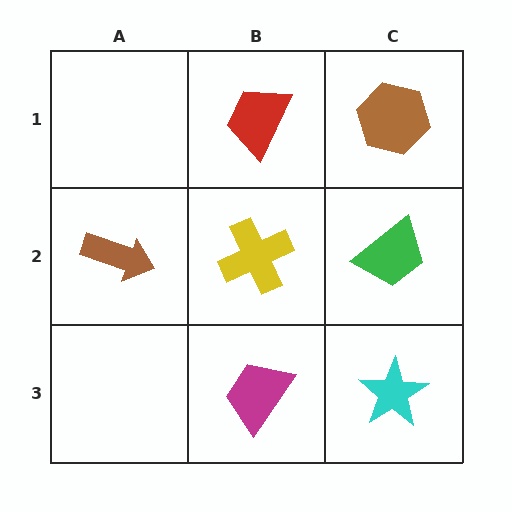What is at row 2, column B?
A yellow cross.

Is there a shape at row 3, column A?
No, that cell is empty.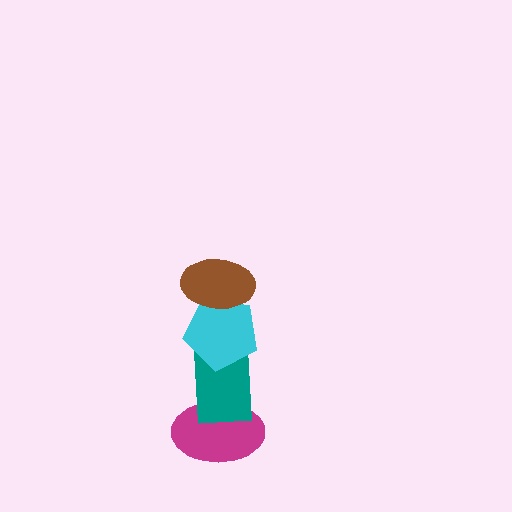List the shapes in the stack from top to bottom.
From top to bottom: the brown ellipse, the cyan pentagon, the teal rectangle, the magenta ellipse.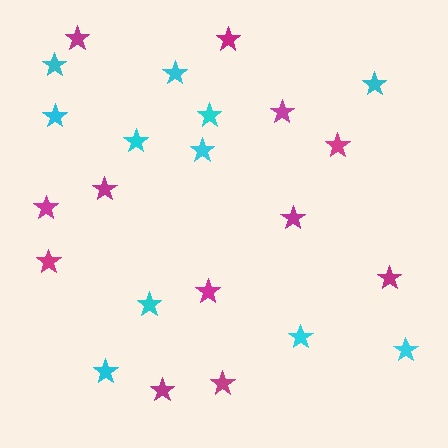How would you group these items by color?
There are 2 groups: one group of cyan stars (11) and one group of magenta stars (12).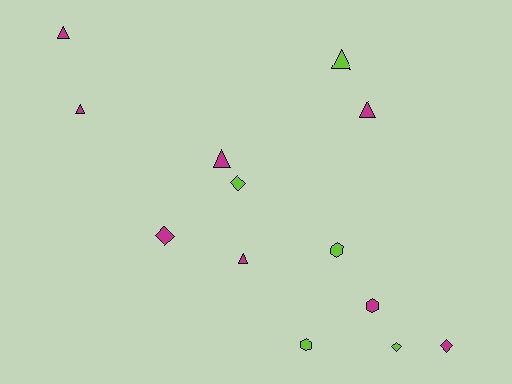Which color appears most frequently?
Magenta, with 8 objects.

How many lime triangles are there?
There is 1 lime triangle.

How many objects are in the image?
There are 13 objects.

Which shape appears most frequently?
Triangle, with 6 objects.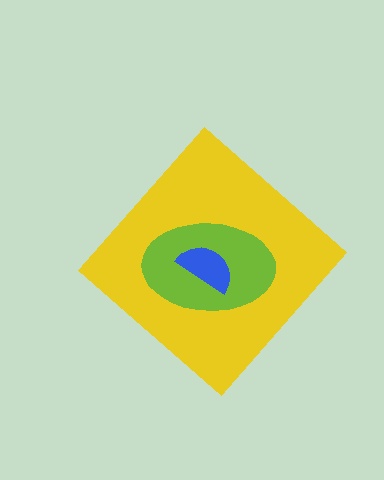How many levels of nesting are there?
3.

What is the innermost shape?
The blue semicircle.